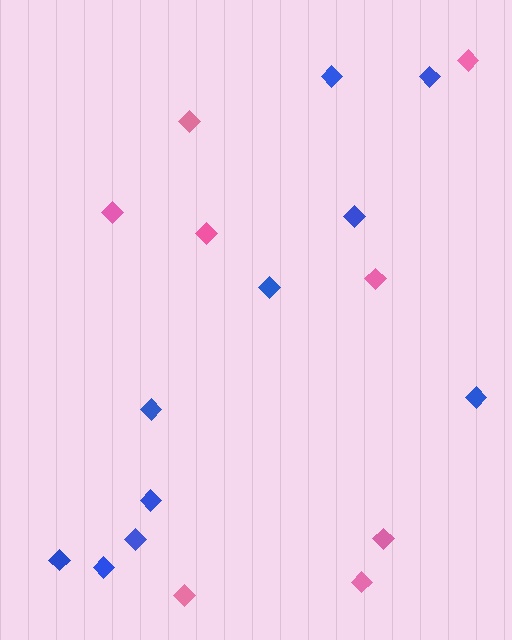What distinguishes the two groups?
There are 2 groups: one group of blue diamonds (10) and one group of pink diamonds (8).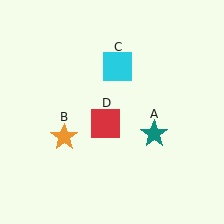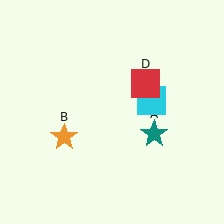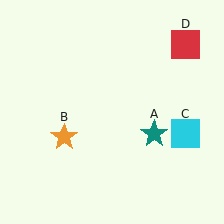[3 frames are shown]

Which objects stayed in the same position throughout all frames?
Teal star (object A) and orange star (object B) remained stationary.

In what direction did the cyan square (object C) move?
The cyan square (object C) moved down and to the right.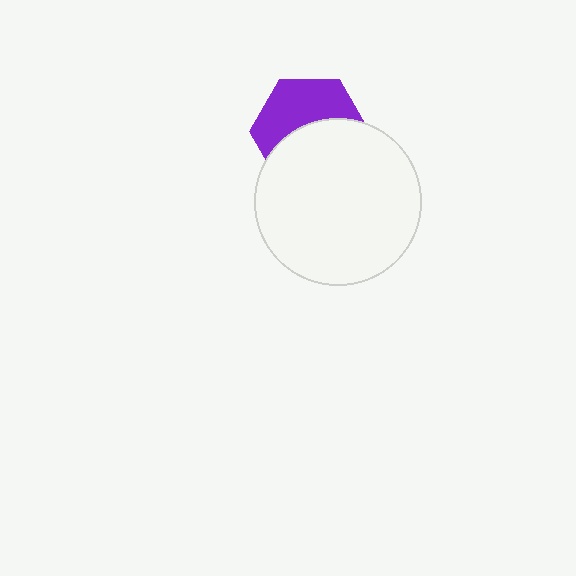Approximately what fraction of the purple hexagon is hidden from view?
Roughly 52% of the purple hexagon is hidden behind the white circle.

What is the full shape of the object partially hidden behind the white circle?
The partially hidden object is a purple hexagon.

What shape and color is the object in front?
The object in front is a white circle.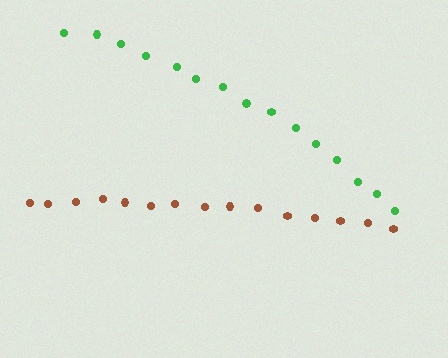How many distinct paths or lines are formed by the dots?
There are 2 distinct paths.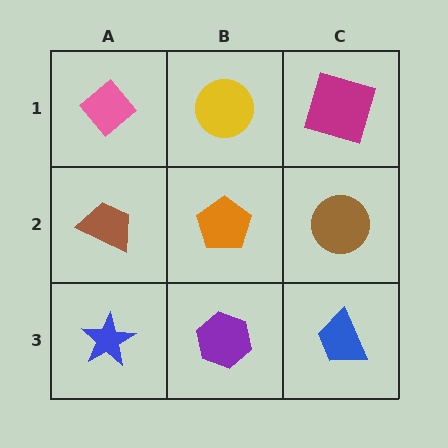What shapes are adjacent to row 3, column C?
A brown circle (row 2, column C), a purple hexagon (row 3, column B).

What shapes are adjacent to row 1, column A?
A brown trapezoid (row 2, column A), a yellow circle (row 1, column B).